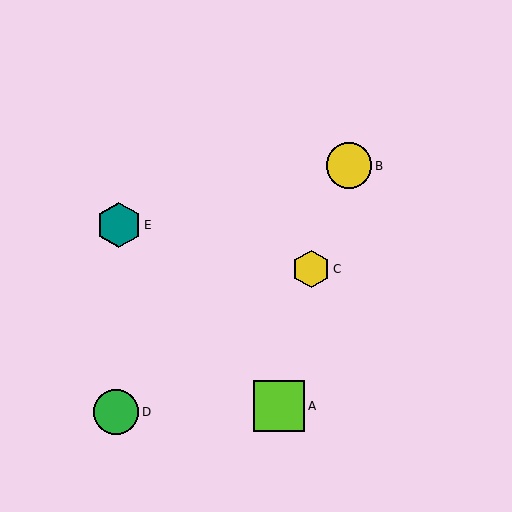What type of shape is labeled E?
Shape E is a teal hexagon.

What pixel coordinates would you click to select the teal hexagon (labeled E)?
Click at (119, 225) to select the teal hexagon E.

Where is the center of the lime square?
The center of the lime square is at (279, 406).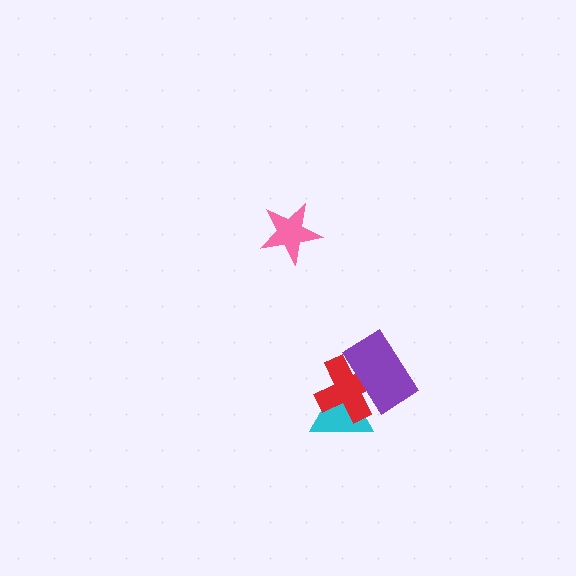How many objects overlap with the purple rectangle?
2 objects overlap with the purple rectangle.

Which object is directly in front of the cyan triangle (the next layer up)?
The red cross is directly in front of the cyan triangle.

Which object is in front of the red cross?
The purple rectangle is in front of the red cross.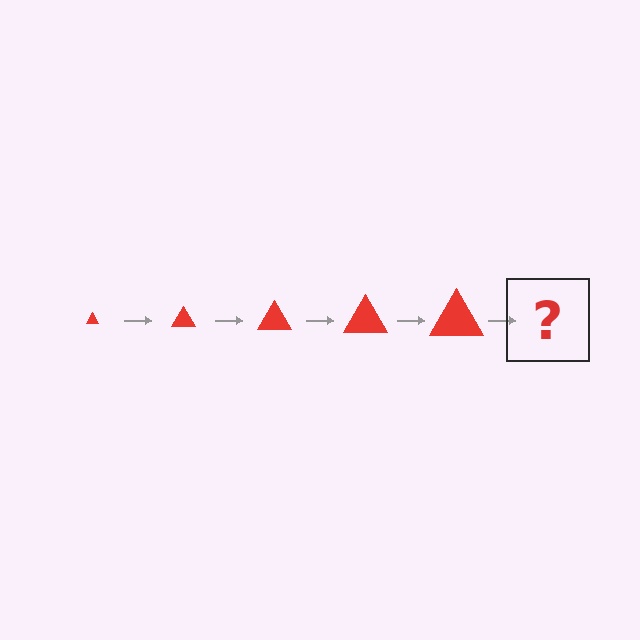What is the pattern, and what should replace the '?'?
The pattern is that the triangle gets progressively larger each step. The '?' should be a red triangle, larger than the previous one.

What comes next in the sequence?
The next element should be a red triangle, larger than the previous one.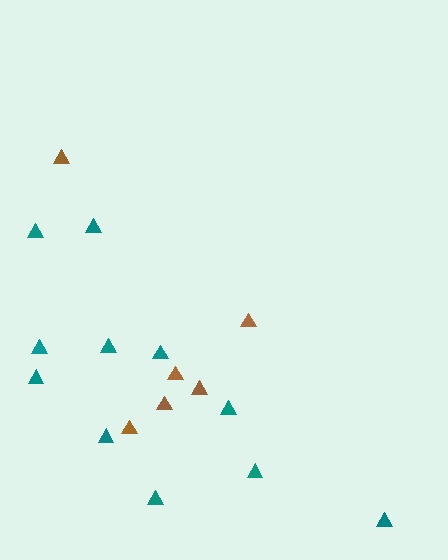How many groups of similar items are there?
There are 2 groups: one group of brown triangles (6) and one group of teal triangles (11).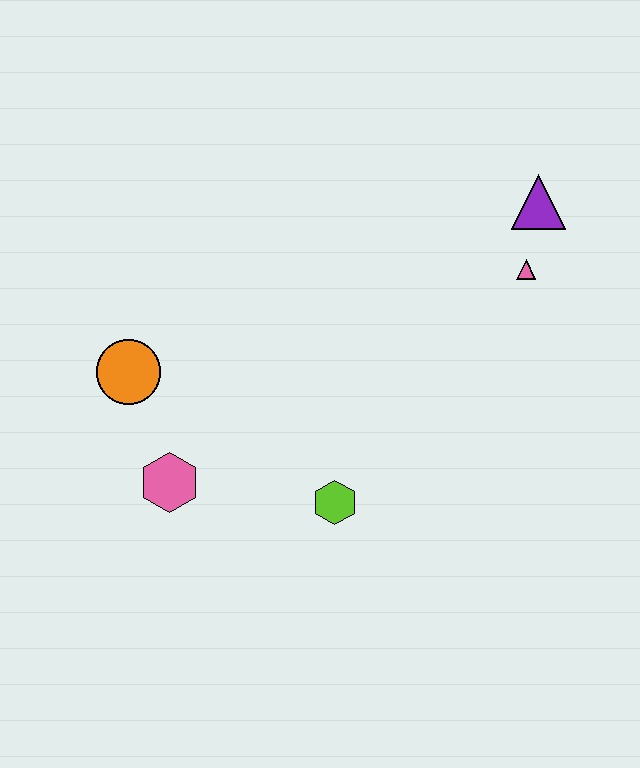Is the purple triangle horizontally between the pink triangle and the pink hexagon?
No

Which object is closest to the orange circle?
The pink hexagon is closest to the orange circle.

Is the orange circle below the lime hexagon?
No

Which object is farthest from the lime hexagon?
The purple triangle is farthest from the lime hexagon.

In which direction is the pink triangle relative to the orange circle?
The pink triangle is to the right of the orange circle.